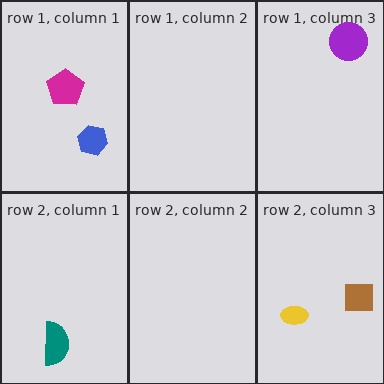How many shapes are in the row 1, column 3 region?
1.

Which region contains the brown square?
The row 2, column 3 region.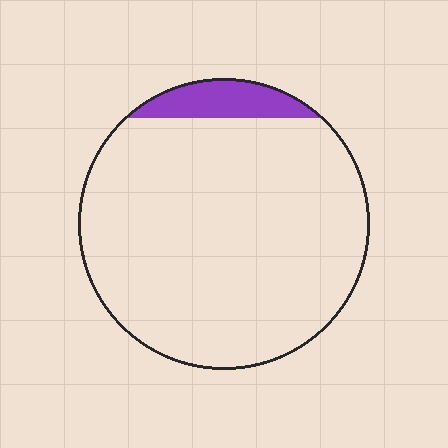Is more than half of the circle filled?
No.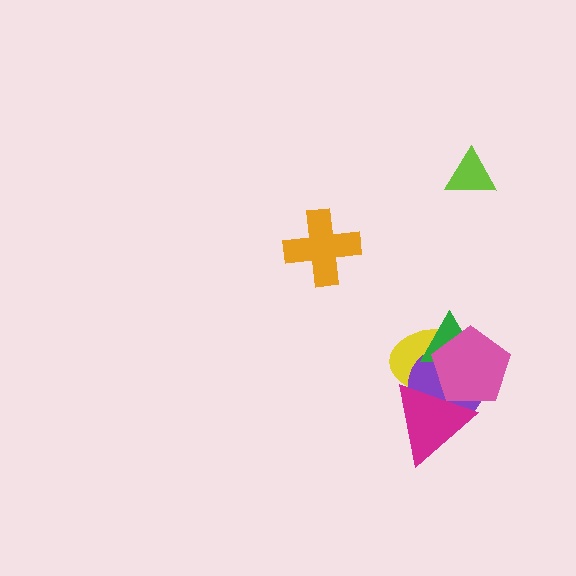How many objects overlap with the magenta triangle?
3 objects overlap with the magenta triangle.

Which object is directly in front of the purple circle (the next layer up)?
The green triangle is directly in front of the purple circle.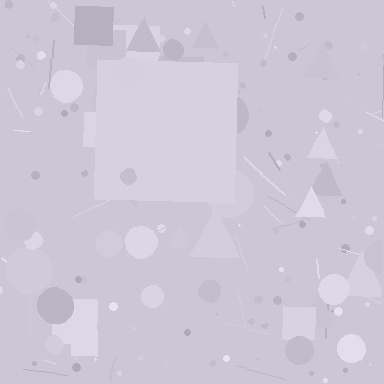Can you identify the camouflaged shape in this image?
The camouflaged shape is a square.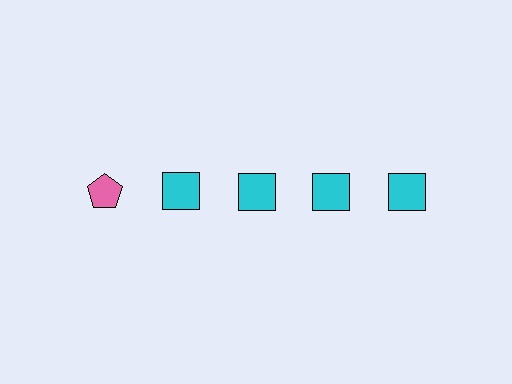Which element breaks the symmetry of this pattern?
The pink pentagon in the top row, leftmost column breaks the symmetry. All other shapes are cyan squares.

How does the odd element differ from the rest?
It differs in both color (pink instead of cyan) and shape (pentagon instead of square).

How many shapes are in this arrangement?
There are 5 shapes arranged in a grid pattern.